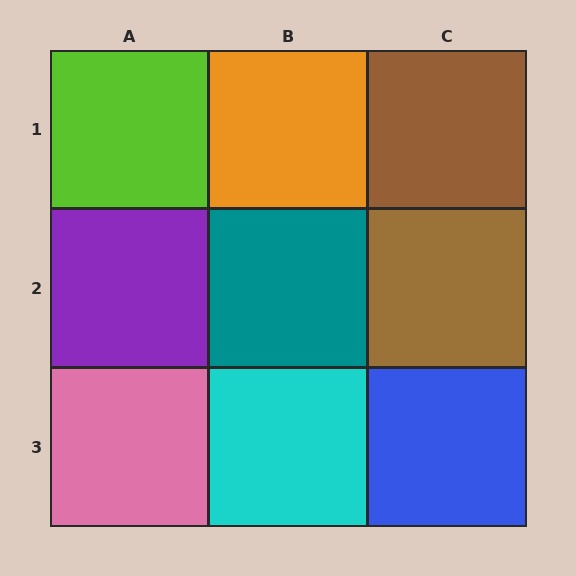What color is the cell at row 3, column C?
Blue.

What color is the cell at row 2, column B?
Teal.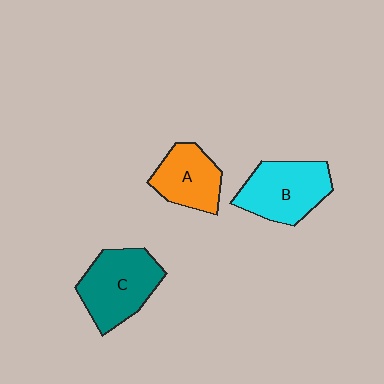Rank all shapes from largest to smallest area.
From largest to smallest: C (teal), B (cyan), A (orange).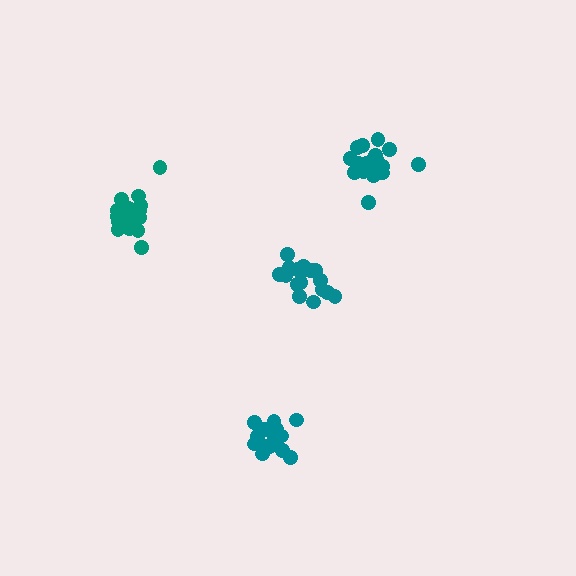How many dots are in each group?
Group 1: 15 dots, Group 2: 19 dots, Group 3: 18 dots, Group 4: 19 dots (71 total).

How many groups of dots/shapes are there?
There are 4 groups.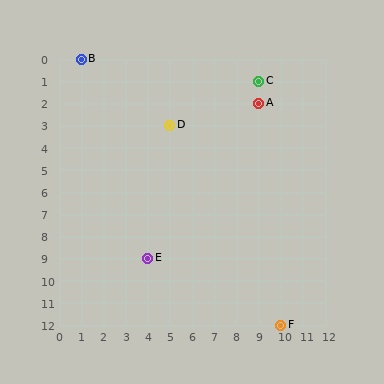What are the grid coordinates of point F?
Point F is at grid coordinates (10, 12).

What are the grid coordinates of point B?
Point B is at grid coordinates (1, 0).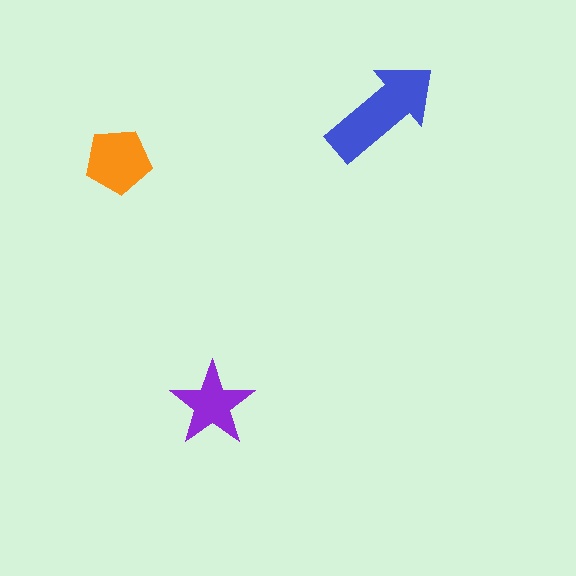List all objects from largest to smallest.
The blue arrow, the orange pentagon, the purple star.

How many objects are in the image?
There are 3 objects in the image.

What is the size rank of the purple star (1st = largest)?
3rd.